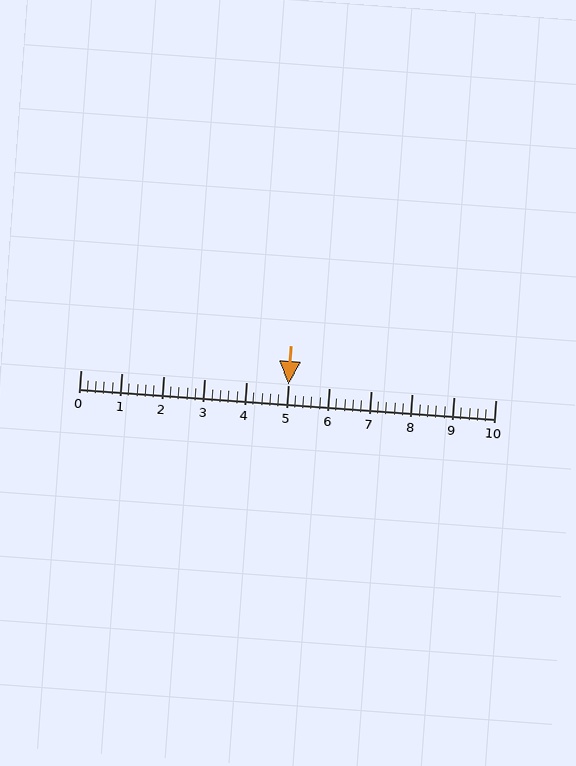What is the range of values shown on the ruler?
The ruler shows values from 0 to 10.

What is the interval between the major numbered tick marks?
The major tick marks are spaced 1 units apart.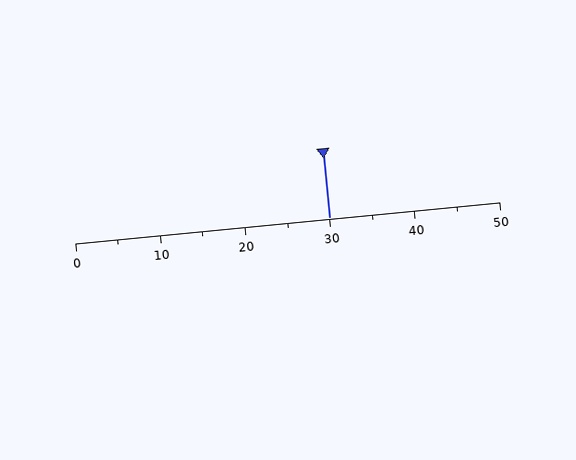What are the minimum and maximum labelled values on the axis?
The axis runs from 0 to 50.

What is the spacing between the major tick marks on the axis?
The major ticks are spaced 10 apart.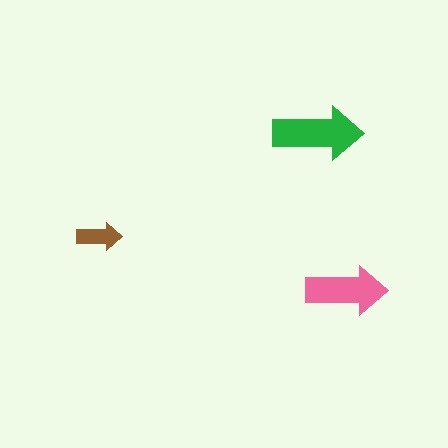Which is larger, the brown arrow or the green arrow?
The green one.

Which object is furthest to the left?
The brown arrow is leftmost.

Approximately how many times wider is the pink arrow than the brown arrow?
About 2 times wider.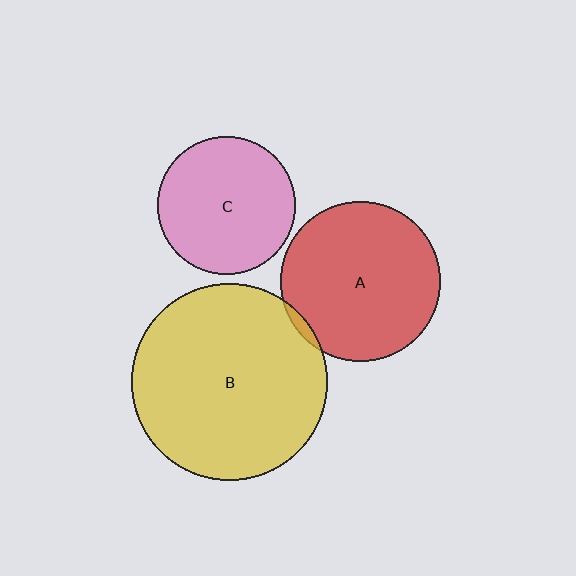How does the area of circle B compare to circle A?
Approximately 1.5 times.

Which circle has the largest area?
Circle B (yellow).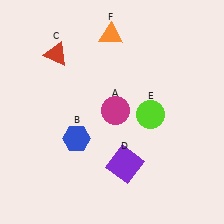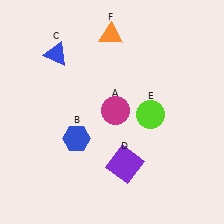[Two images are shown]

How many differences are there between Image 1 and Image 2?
There is 1 difference between the two images.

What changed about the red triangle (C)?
In Image 1, C is red. In Image 2, it changed to blue.